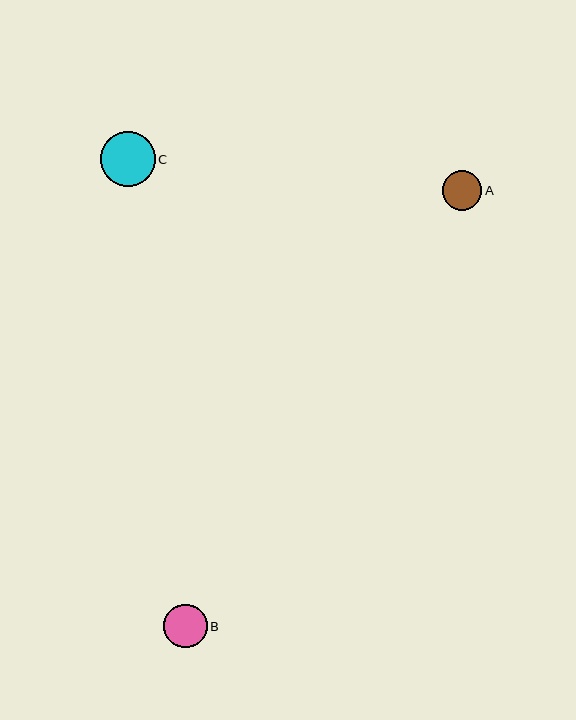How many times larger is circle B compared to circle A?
Circle B is approximately 1.1 times the size of circle A.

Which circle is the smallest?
Circle A is the smallest with a size of approximately 40 pixels.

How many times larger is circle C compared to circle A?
Circle C is approximately 1.4 times the size of circle A.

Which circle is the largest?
Circle C is the largest with a size of approximately 55 pixels.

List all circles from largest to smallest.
From largest to smallest: C, B, A.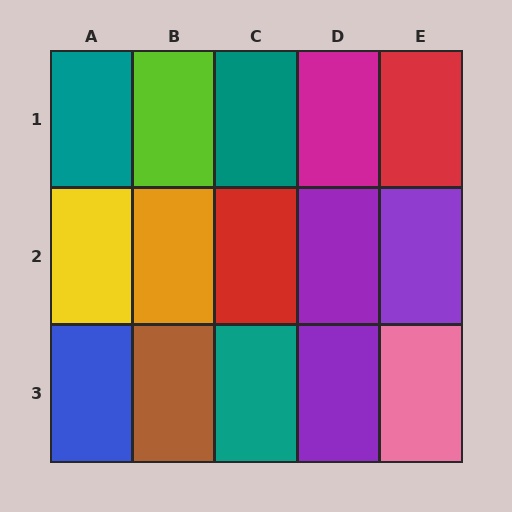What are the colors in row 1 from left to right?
Teal, lime, teal, magenta, red.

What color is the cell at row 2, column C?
Red.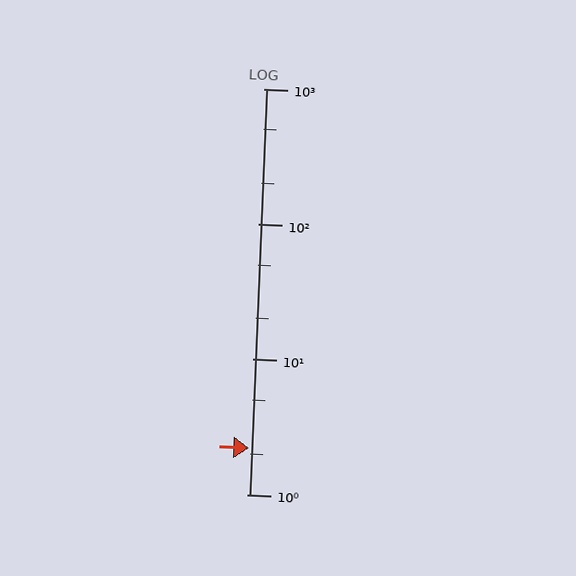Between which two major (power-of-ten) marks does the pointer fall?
The pointer is between 1 and 10.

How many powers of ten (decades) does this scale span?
The scale spans 3 decades, from 1 to 1000.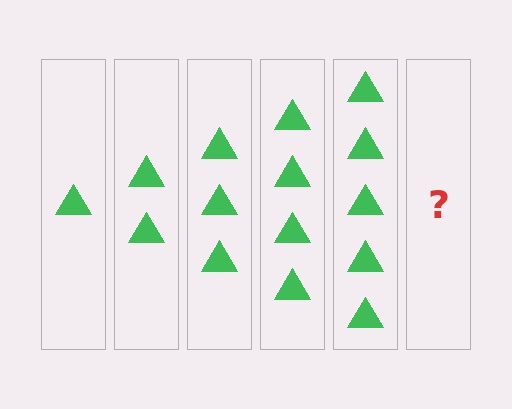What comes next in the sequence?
The next element should be 6 triangles.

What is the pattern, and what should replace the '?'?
The pattern is that each step adds one more triangle. The '?' should be 6 triangles.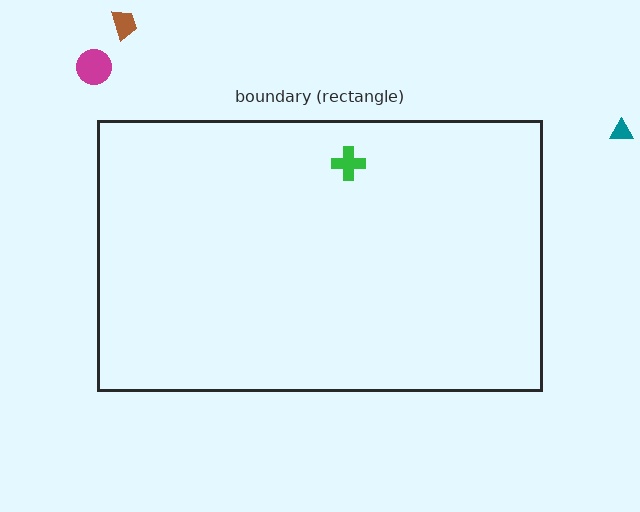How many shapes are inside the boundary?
1 inside, 3 outside.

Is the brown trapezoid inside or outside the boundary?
Outside.